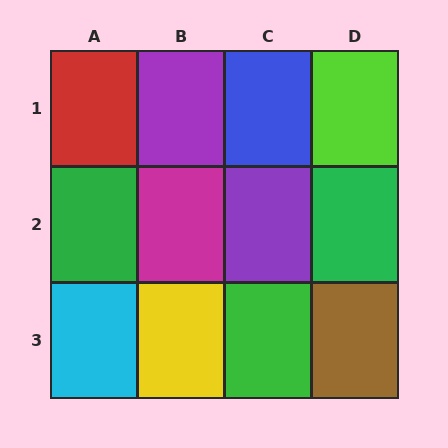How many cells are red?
1 cell is red.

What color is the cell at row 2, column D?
Green.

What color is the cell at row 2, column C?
Purple.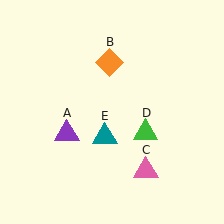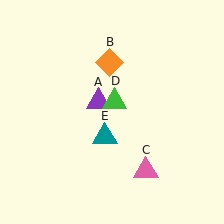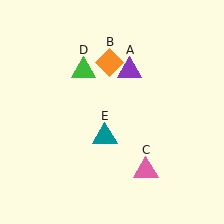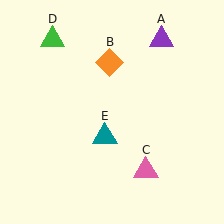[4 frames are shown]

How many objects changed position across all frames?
2 objects changed position: purple triangle (object A), green triangle (object D).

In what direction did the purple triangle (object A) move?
The purple triangle (object A) moved up and to the right.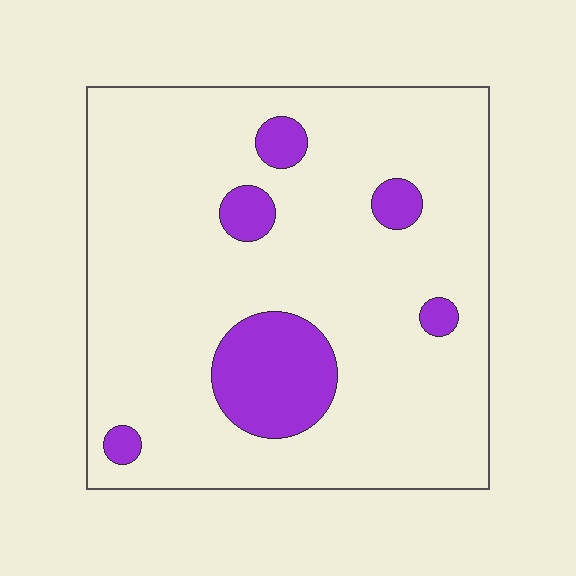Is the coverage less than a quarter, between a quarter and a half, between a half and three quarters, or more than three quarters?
Less than a quarter.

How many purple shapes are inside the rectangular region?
6.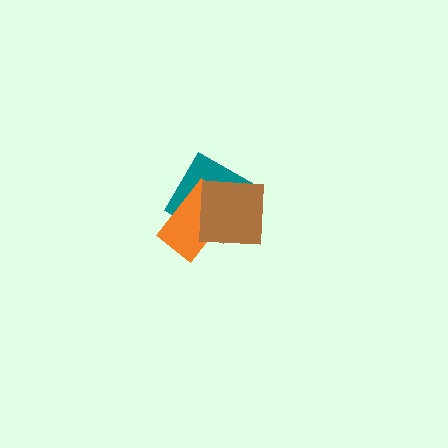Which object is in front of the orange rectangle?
The brown square is in front of the orange rectangle.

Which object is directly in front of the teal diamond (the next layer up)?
The orange rectangle is directly in front of the teal diamond.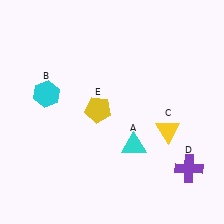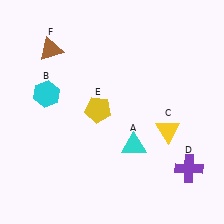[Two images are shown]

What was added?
A brown triangle (F) was added in Image 2.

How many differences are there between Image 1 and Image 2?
There is 1 difference between the two images.